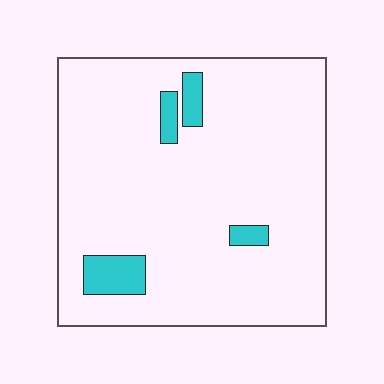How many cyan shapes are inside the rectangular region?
4.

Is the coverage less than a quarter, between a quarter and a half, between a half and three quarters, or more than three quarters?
Less than a quarter.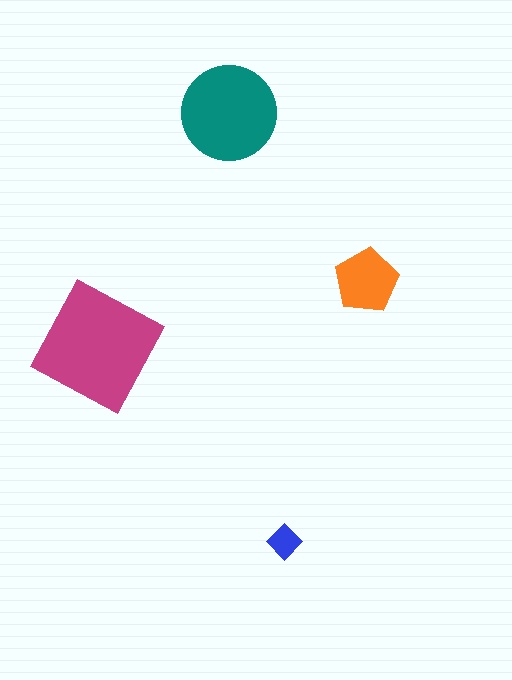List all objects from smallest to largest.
The blue diamond, the orange pentagon, the teal circle, the magenta square.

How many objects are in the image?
There are 4 objects in the image.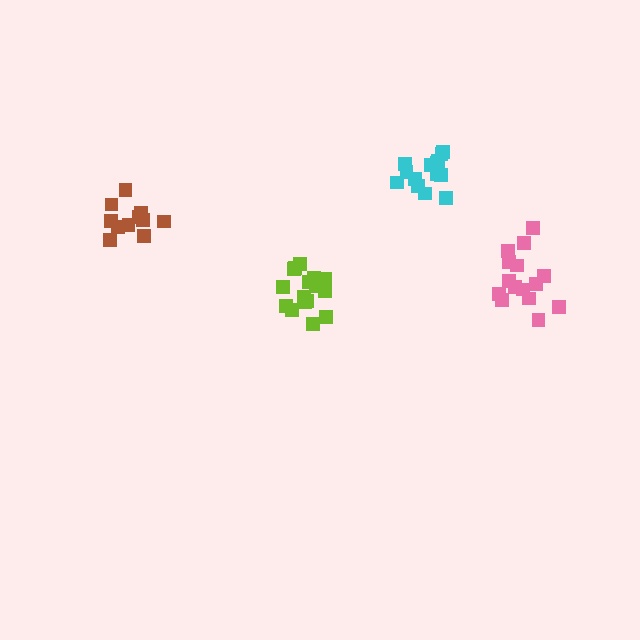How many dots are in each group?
Group 1: 15 dots, Group 2: 17 dots, Group 3: 11 dots, Group 4: 15 dots (58 total).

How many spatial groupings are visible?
There are 4 spatial groupings.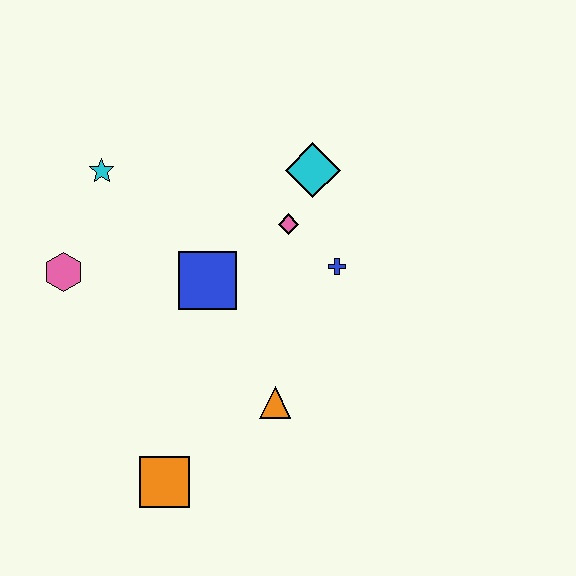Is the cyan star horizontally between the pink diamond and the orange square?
No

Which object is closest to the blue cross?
The pink diamond is closest to the blue cross.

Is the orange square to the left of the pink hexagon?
No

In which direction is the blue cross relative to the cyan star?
The blue cross is to the right of the cyan star.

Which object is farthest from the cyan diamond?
The orange square is farthest from the cyan diamond.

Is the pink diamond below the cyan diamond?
Yes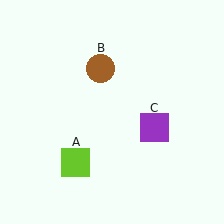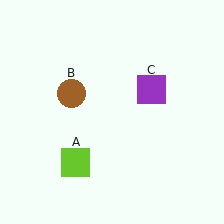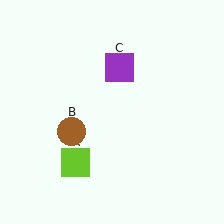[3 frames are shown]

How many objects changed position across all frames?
2 objects changed position: brown circle (object B), purple square (object C).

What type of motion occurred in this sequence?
The brown circle (object B), purple square (object C) rotated counterclockwise around the center of the scene.